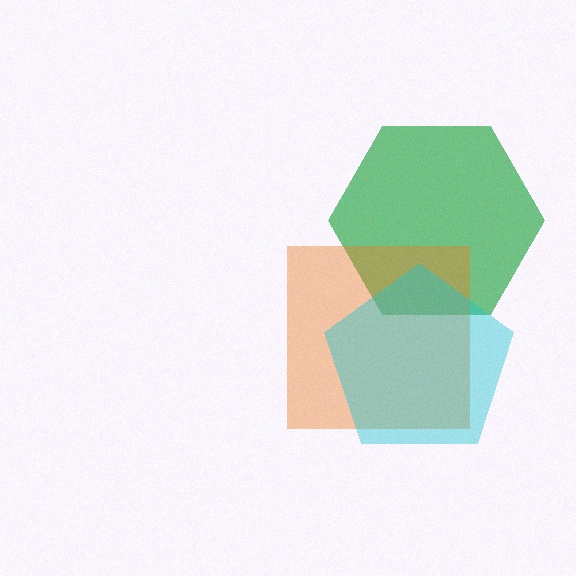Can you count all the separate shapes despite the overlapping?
Yes, there are 3 separate shapes.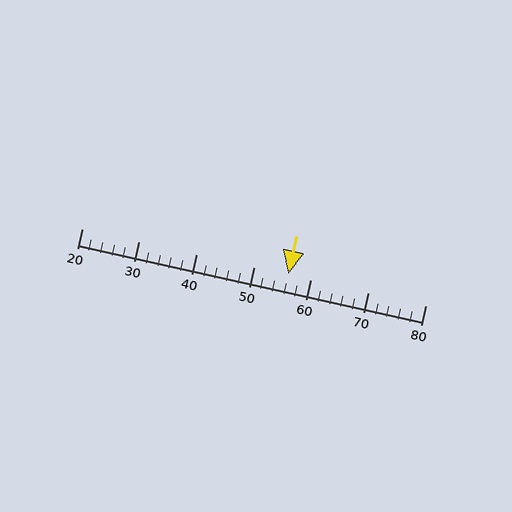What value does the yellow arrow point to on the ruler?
The yellow arrow points to approximately 56.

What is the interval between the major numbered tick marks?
The major tick marks are spaced 10 units apart.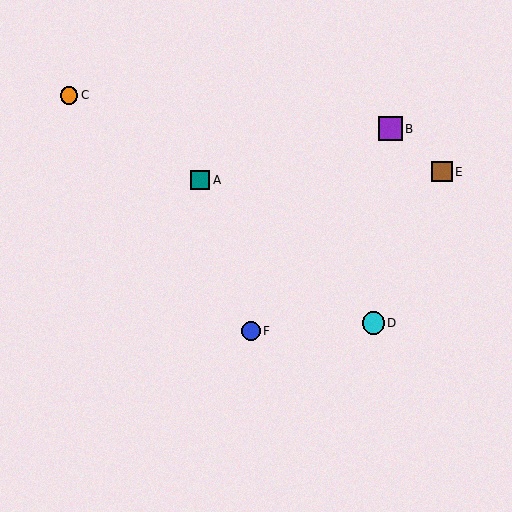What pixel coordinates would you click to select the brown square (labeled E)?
Click at (442, 172) to select the brown square E.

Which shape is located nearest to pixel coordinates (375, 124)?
The purple square (labeled B) at (390, 129) is nearest to that location.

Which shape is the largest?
The purple square (labeled B) is the largest.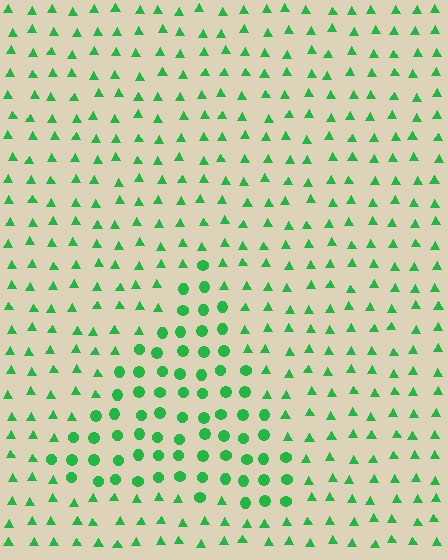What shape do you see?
I see a triangle.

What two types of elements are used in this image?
The image uses circles inside the triangle region and triangles outside it.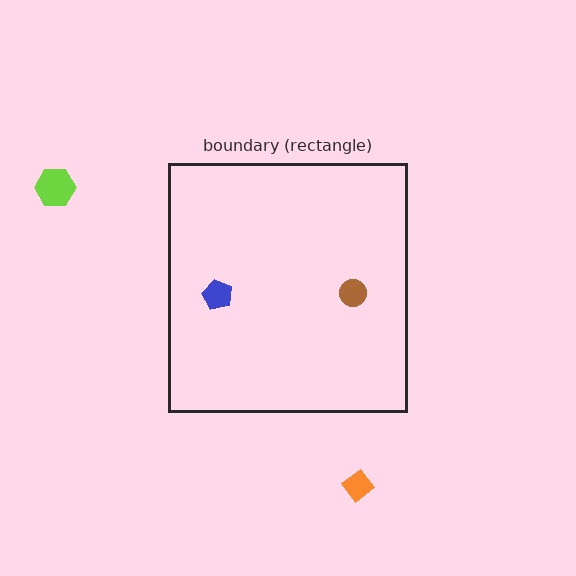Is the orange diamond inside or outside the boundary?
Outside.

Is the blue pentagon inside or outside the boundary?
Inside.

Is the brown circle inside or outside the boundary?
Inside.